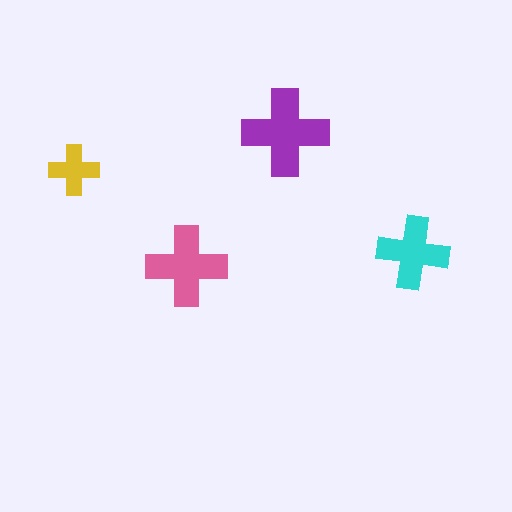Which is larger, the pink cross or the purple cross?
The purple one.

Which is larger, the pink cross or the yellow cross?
The pink one.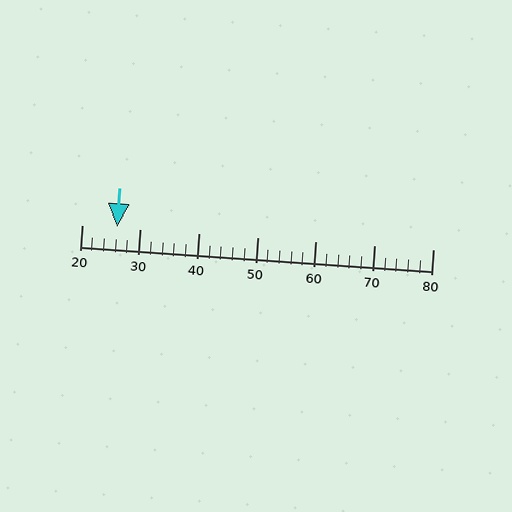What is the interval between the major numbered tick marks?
The major tick marks are spaced 10 units apart.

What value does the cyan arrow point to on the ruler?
The cyan arrow points to approximately 26.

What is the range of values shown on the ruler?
The ruler shows values from 20 to 80.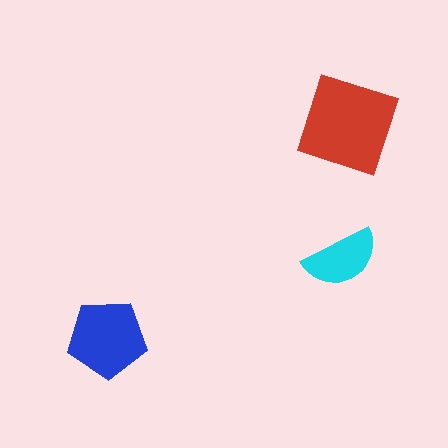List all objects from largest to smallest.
The red diamond, the blue pentagon, the cyan semicircle.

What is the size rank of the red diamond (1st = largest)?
1st.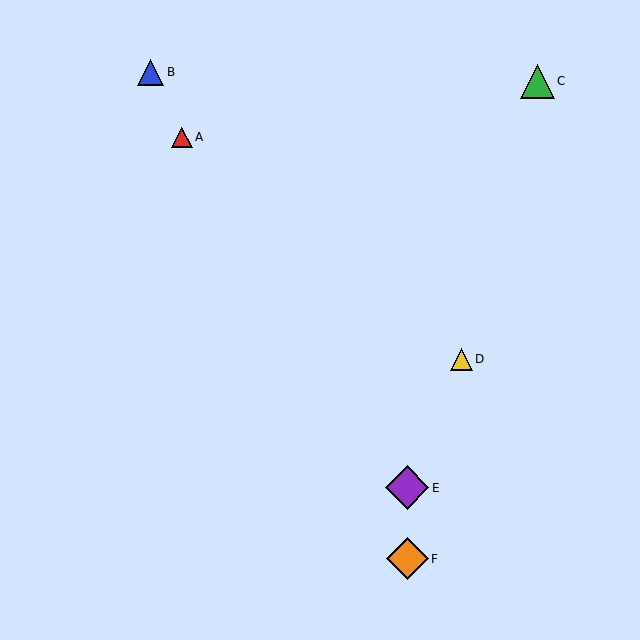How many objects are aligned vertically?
2 objects (E, F) are aligned vertically.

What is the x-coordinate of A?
Object A is at x≈182.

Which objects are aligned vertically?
Objects E, F are aligned vertically.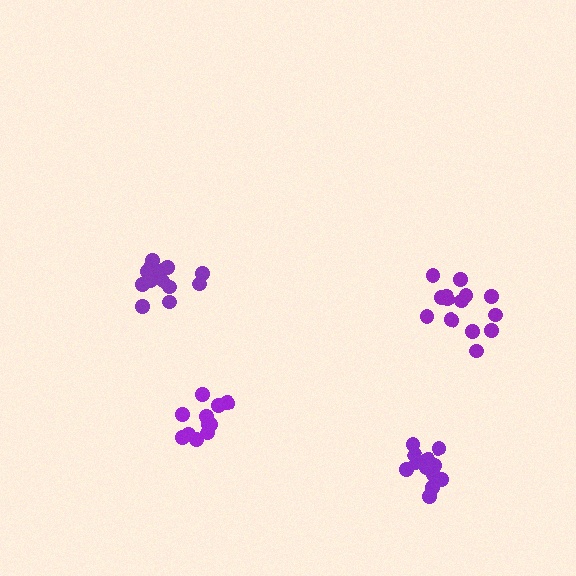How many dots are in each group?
Group 1: 11 dots, Group 2: 14 dots, Group 3: 15 dots, Group 4: 13 dots (53 total).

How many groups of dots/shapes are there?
There are 4 groups.